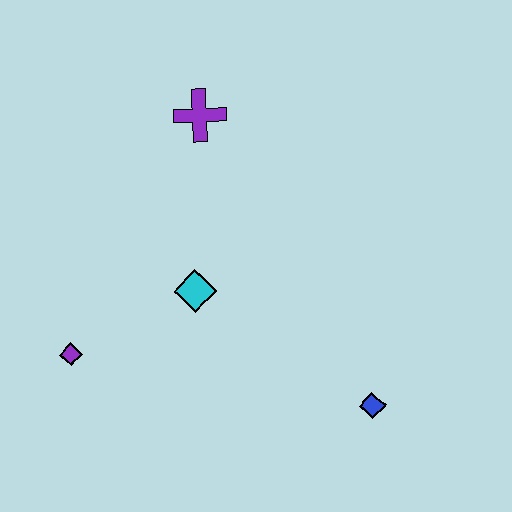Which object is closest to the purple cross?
The cyan diamond is closest to the purple cross.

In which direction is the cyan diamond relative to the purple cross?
The cyan diamond is below the purple cross.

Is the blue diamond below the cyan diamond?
Yes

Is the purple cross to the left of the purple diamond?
No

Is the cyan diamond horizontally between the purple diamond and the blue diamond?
Yes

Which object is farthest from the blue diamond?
The purple cross is farthest from the blue diamond.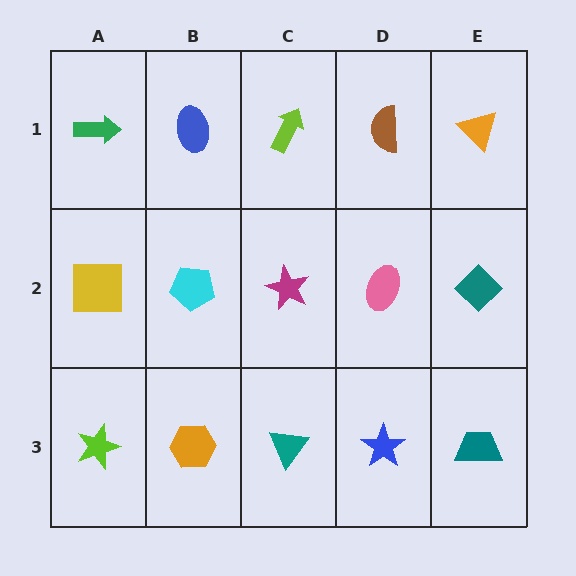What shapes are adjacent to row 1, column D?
A pink ellipse (row 2, column D), a lime arrow (row 1, column C), an orange triangle (row 1, column E).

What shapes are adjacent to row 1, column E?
A teal diamond (row 2, column E), a brown semicircle (row 1, column D).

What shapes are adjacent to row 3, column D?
A pink ellipse (row 2, column D), a teal triangle (row 3, column C), a teal trapezoid (row 3, column E).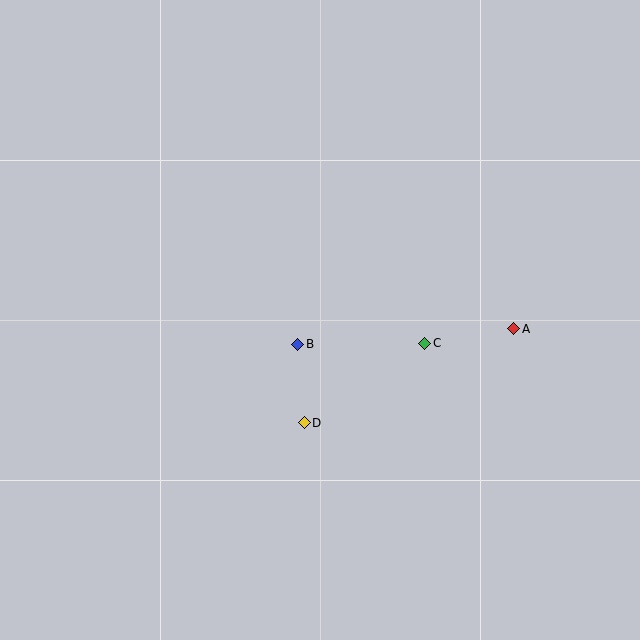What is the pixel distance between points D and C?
The distance between D and C is 144 pixels.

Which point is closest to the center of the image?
Point B at (298, 344) is closest to the center.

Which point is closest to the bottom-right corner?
Point A is closest to the bottom-right corner.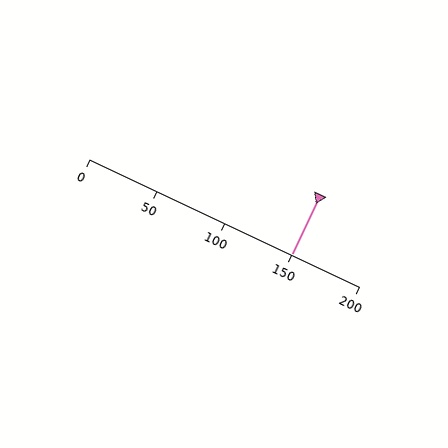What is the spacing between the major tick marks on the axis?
The major ticks are spaced 50 apart.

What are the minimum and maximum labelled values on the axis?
The axis runs from 0 to 200.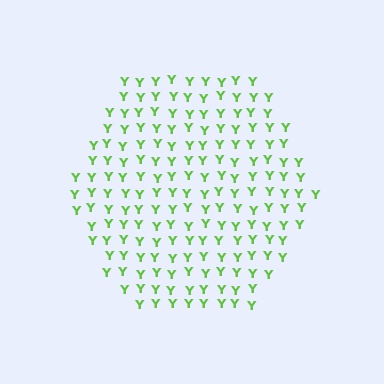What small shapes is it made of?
It is made of small letter Y's.